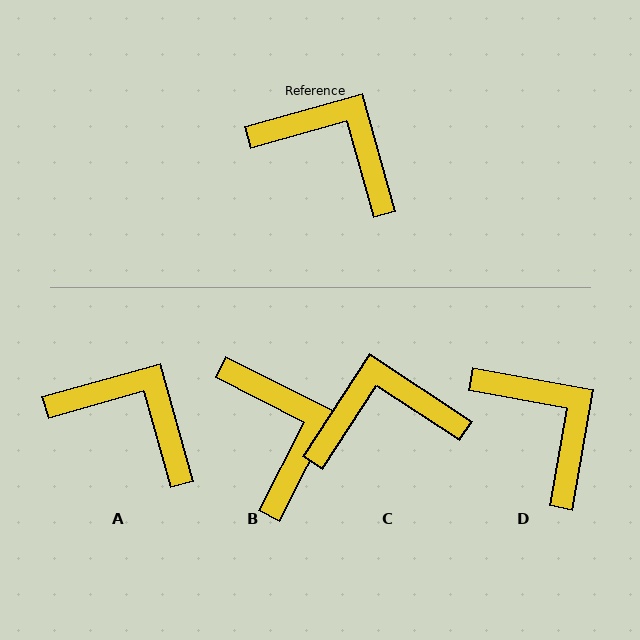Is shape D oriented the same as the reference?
No, it is off by about 26 degrees.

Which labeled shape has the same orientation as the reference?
A.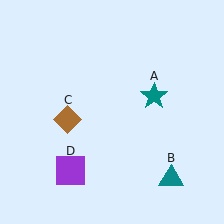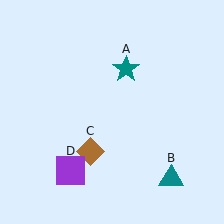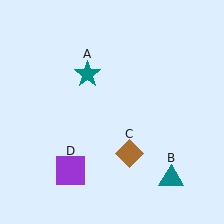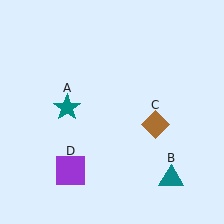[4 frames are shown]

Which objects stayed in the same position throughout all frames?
Teal triangle (object B) and purple square (object D) remained stationary.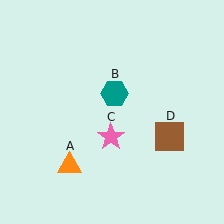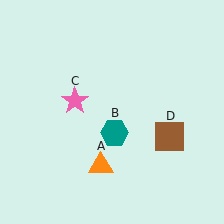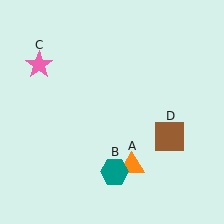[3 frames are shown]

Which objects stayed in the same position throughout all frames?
Brown square (object D) remained stationary.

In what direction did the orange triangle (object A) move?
The orange triangle (object A) moved right.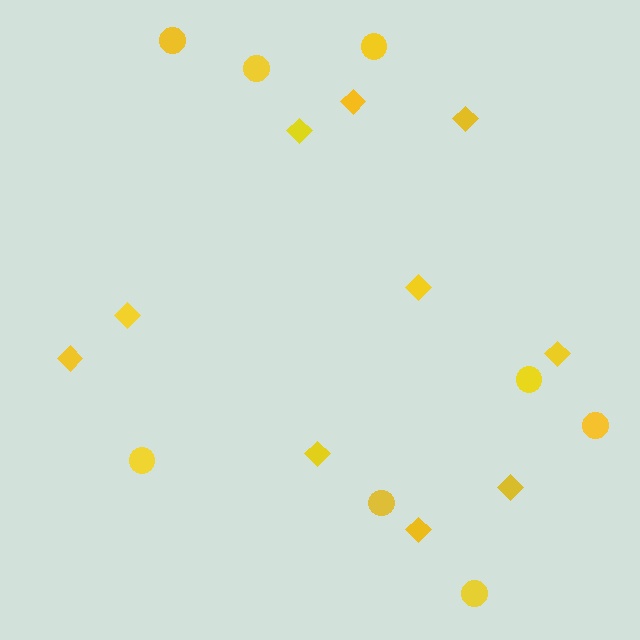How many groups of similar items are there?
There are 2 groups: one group of diamonds (10) and one group of circles (8).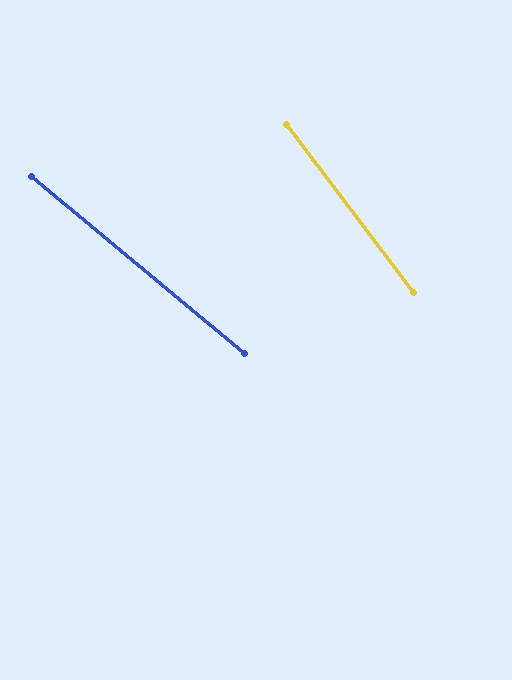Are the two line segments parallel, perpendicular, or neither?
Neither parallel nor perpendicular — they differ by about 13°.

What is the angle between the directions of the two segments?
Approximately 13 degrees.